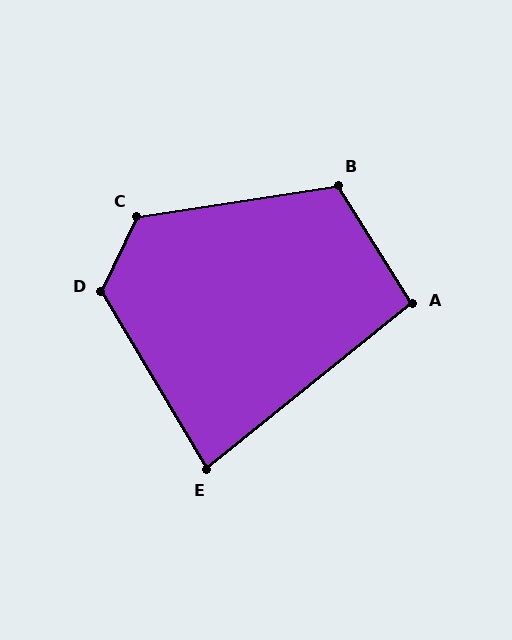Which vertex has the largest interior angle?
C, at approximately 124 degrees.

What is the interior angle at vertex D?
Approximately 124 degrees (obtuse).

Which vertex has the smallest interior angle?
E, at approximately 82 degrees.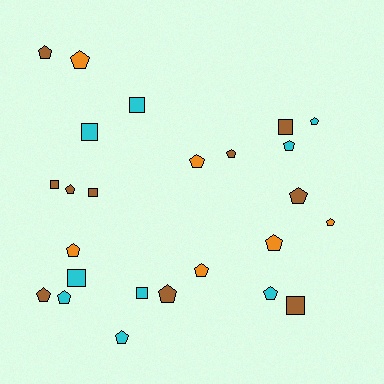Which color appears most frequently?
Brown, with 10 objects.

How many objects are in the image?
There are 25 objects.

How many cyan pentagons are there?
There are 5 cyan pentagons.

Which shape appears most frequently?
Pentagon, with 17 objects.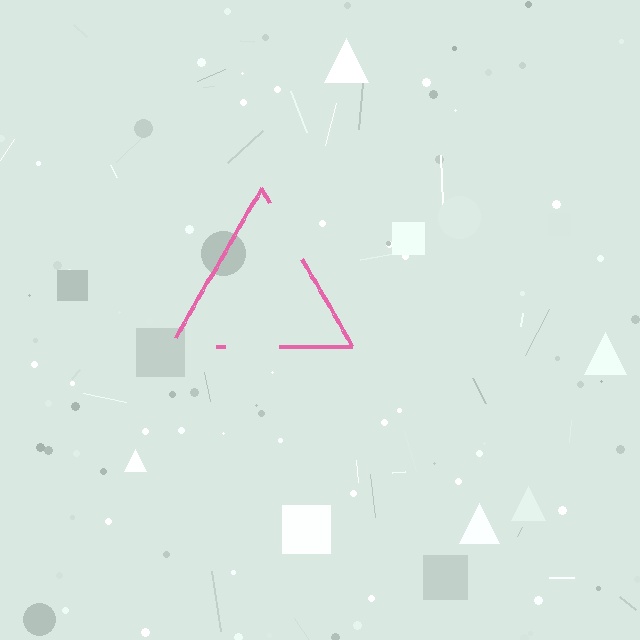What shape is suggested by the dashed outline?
The dashed outline suggests a triangle.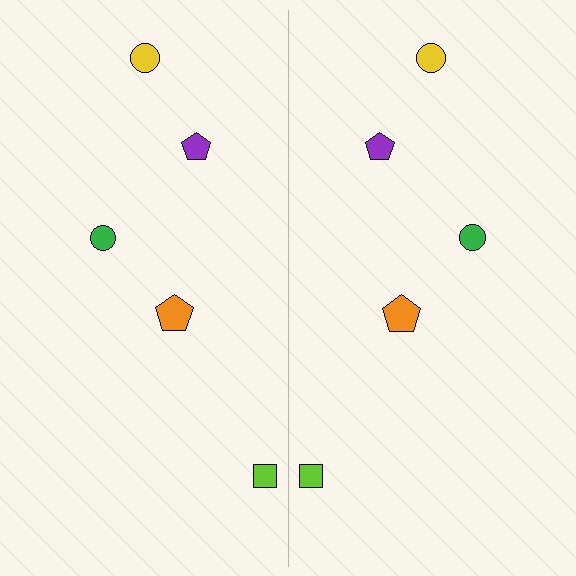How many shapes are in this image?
There are 10 shapes in this image.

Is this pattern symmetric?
Yes, this pattern has bilateral (reflection) symmetry.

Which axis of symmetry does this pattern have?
The pattern has a vertical axis of symmetry running through the center of the image.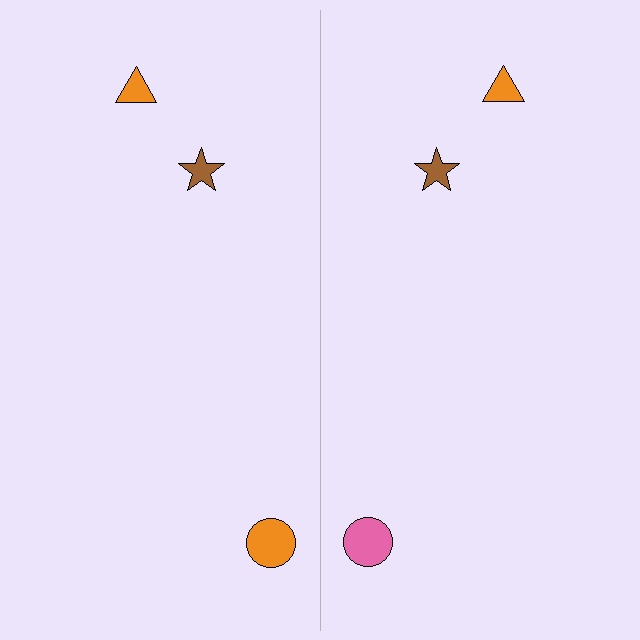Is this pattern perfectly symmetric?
No, the pattern is not perfectly symmetric. The pink circle on the right side breaks the symmetry — its mirror counterpart is orange.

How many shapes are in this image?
There are 6 shapes in this image.